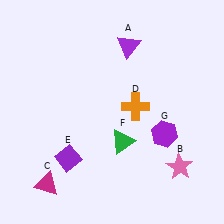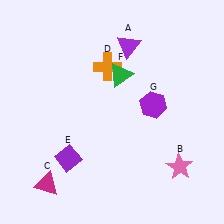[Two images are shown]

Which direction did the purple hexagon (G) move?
The purple hexagon (G) moved up.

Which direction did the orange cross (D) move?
The orange cross (D) moved up.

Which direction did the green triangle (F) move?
The green triangle (F) moved up.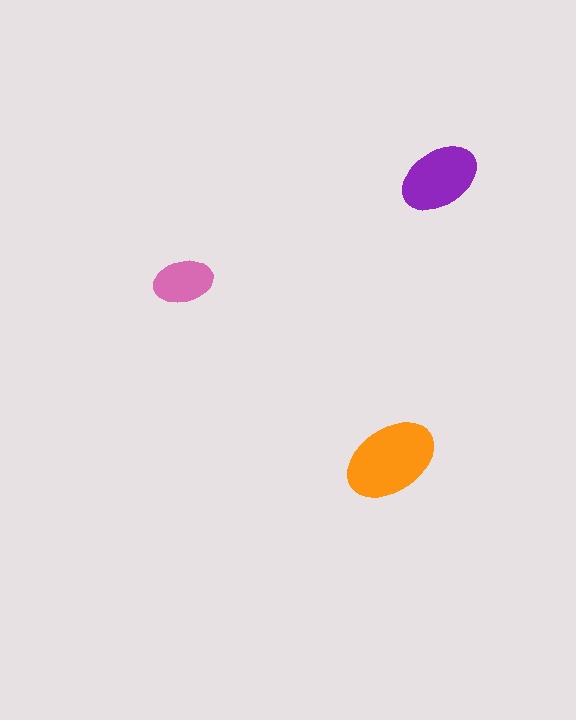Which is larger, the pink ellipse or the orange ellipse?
The orange one.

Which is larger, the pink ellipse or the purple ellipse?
The purple one.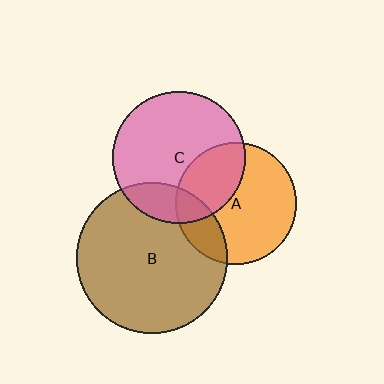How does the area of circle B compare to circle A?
Approximately 1.6 times.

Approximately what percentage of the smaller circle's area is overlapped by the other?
Approximately 20%.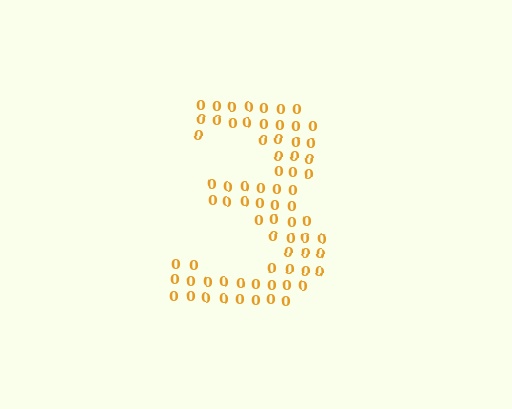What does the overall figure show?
The overall figure shows the digit 3.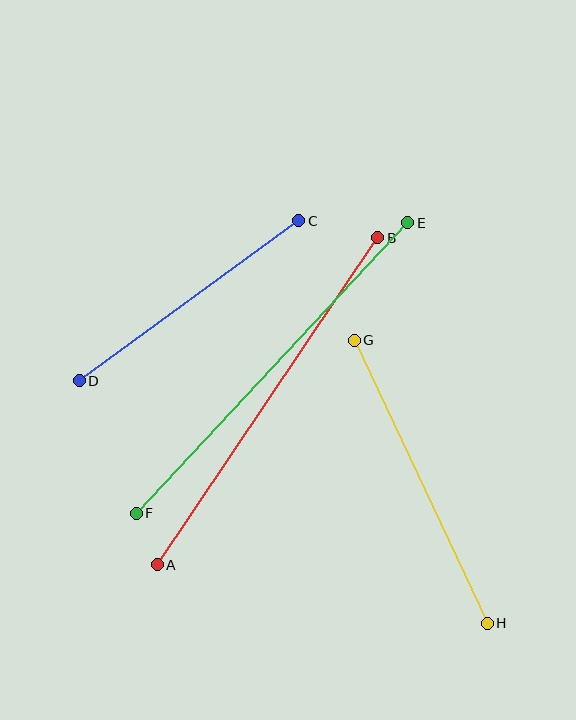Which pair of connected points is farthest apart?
Points E and F are farthest apart.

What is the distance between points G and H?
The distance is approximately 313 pixels.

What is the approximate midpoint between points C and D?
The midpoint is at approximately (189, 301) pixels.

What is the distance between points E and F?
The distance is approximately 398 pixels.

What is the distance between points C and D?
The distance is approximately 271 pixels.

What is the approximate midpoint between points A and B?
The midpoint is at approximately (268, 401) pixels.